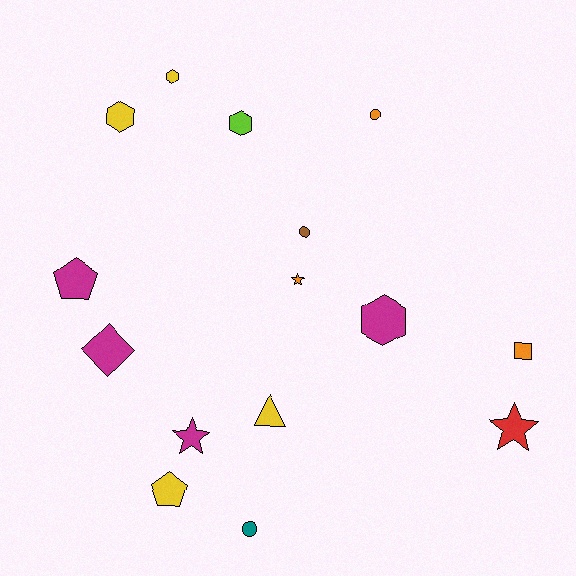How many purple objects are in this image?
There are no purple objects.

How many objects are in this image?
There are 15 objects.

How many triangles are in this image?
There is 1 triangle.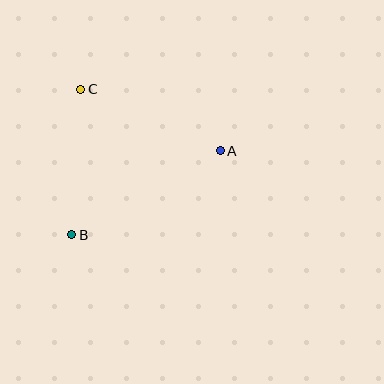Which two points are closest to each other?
Points B and C are closest to each other.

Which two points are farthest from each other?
Points A and B are farthest from each other.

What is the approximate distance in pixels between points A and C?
The distance between A and C is approximately 153 pixels.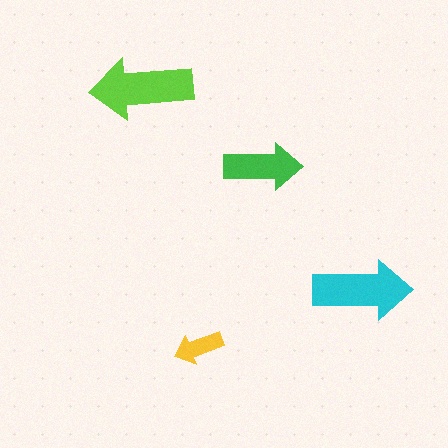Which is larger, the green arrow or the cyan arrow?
The cyan one.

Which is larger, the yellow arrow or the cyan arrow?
The cyan one.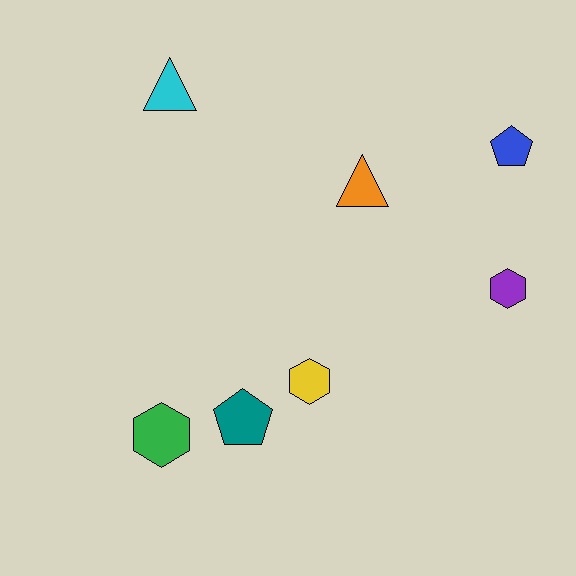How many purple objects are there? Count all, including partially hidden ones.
There is 1 purple object.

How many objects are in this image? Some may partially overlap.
There are 7 objects.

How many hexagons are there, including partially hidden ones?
There are 3 hexagons.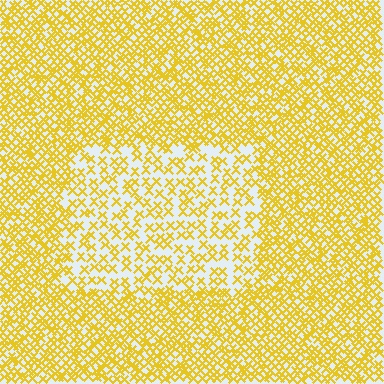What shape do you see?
I see a rectangle.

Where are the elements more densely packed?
The elements are more densely packed outside the rectangle boundary.